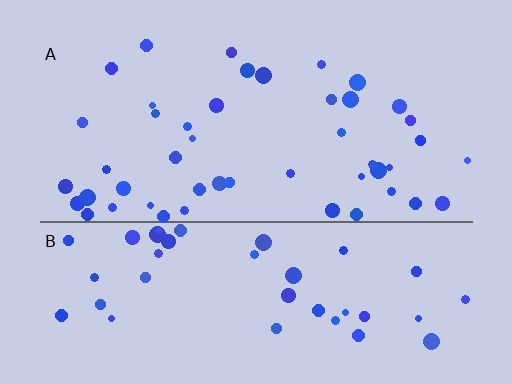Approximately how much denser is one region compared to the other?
Approximately 1.1× — region A over region B.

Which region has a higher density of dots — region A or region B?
A (the top).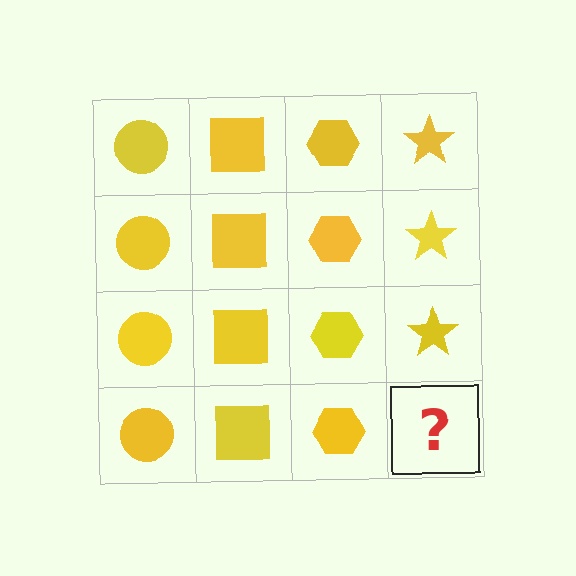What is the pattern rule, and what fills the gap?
The rule is that each column has a consistent shape. The gap should be filled with a yellow star.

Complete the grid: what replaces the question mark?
The question mark should be replaced with a yellow star.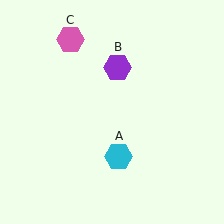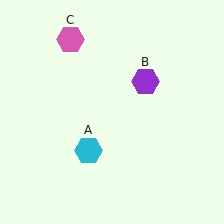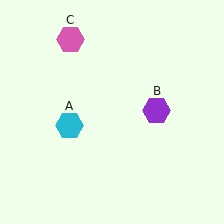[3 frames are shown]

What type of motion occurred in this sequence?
The cyan hexagon (object A), purple hexagon (object B) rotated clockwise around the center of the scene.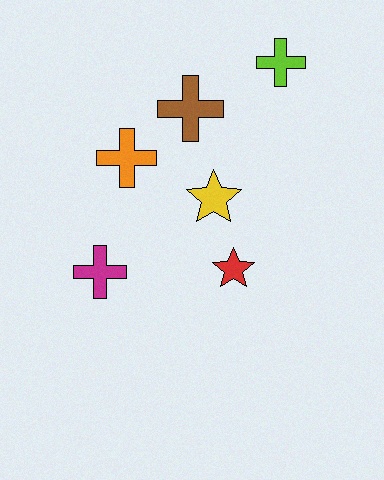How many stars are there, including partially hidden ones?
There are 2 stars.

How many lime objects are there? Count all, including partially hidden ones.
There is 1 lime object.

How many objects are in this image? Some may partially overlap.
There are 6 objects.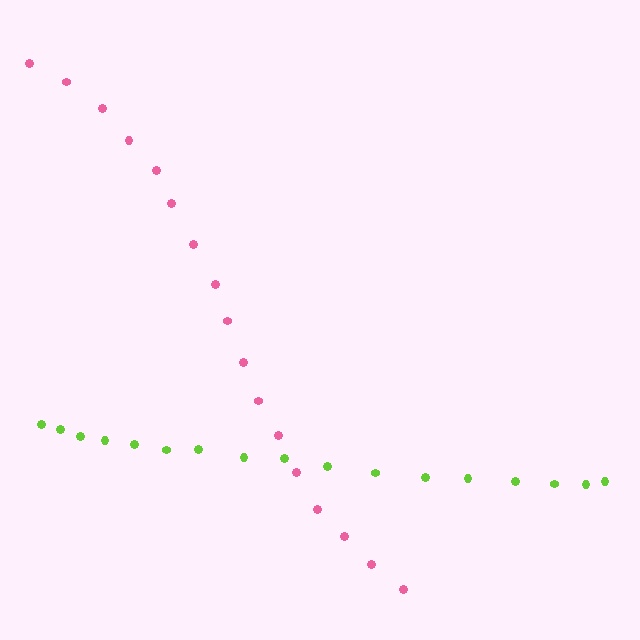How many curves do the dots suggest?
There are 2 distinct paths.